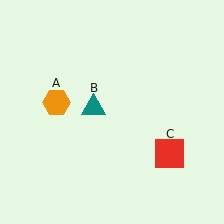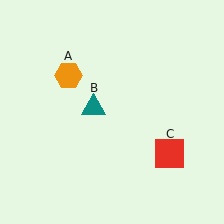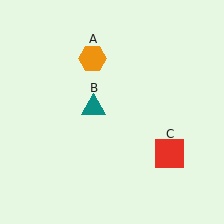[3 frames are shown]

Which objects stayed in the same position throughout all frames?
Teal triangle (object B) and red square (object C) remained stationary.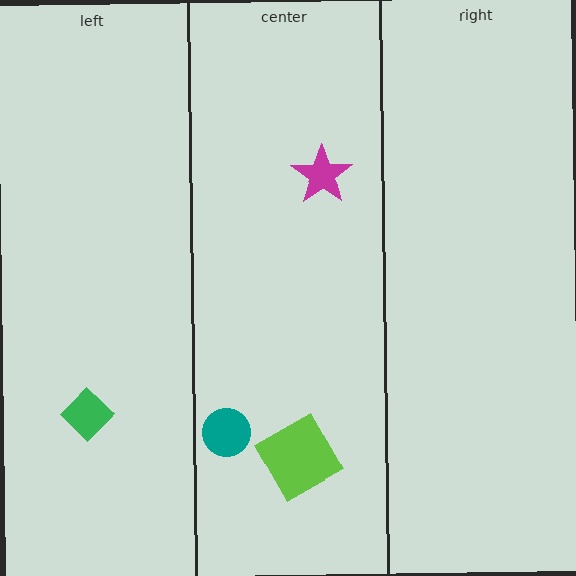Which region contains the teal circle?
The center region.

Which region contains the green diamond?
The left region.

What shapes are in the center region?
The magenta star, the lime square, the teal circle.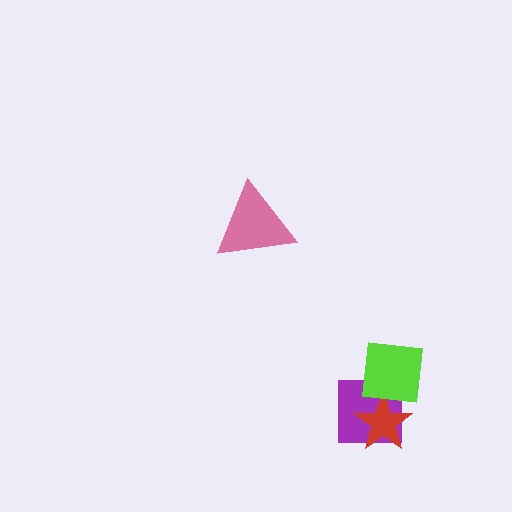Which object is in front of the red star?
The lime square is in front of the red star.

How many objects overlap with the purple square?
2 objects overlap with the purple square.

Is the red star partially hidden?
Yes, it is partially covered by another shape.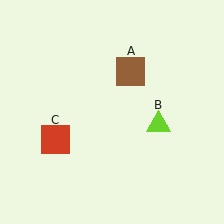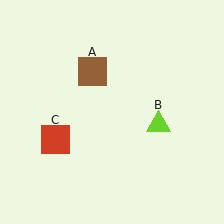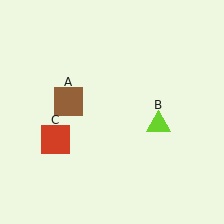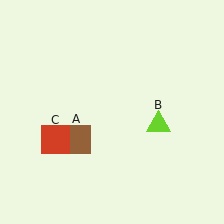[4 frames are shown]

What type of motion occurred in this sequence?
The brown square (object A) rotated counterclockwise around the center of the scene.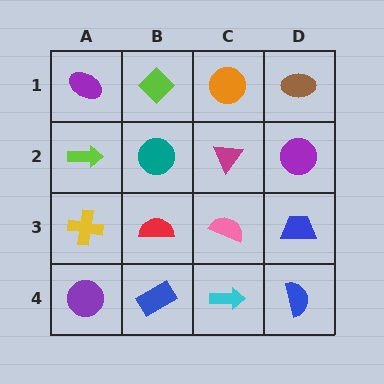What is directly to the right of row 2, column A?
A teal circle.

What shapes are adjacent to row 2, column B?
A lime diamond (row 1, column B), a red semicircle (row 3, column B), a lime arrow (row 2, column A), a magenta triangle (row 2, column C).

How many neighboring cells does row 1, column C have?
3.